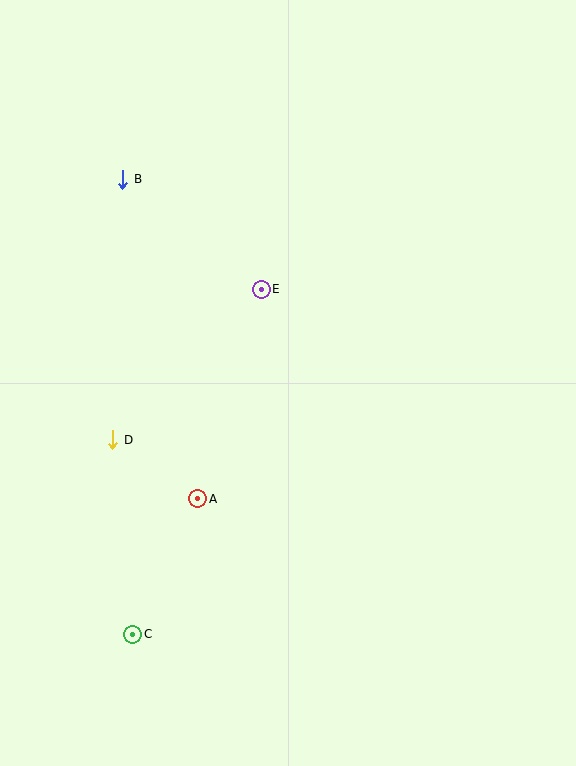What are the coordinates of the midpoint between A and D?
The midpoint between A and D is at (155, 469).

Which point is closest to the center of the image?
Point E at (261, 289) is closest to the center.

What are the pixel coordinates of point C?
Point C is at (133, 634).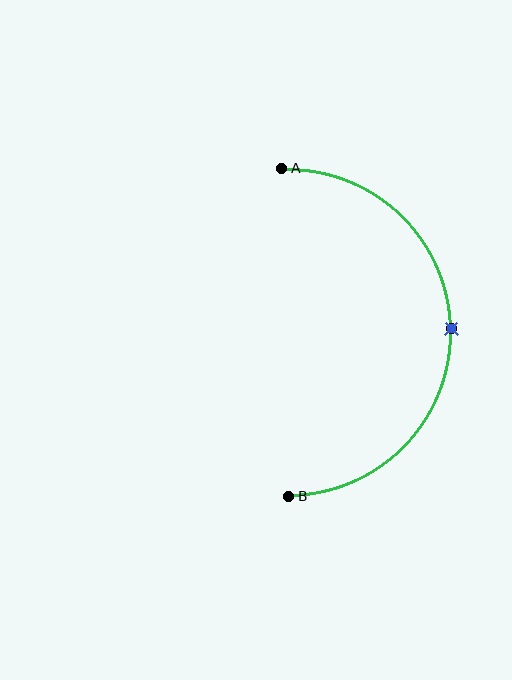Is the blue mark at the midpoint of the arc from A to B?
Yes. The blue mark lies on the arc at equal arc-length from both A and B — it is the arc midpoint.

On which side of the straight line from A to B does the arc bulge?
The arc bulges to the right of the straight line connecting A and B.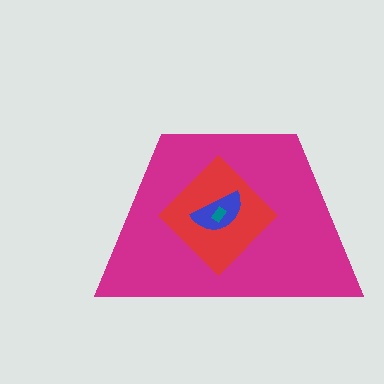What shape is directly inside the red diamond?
The blue semicircle.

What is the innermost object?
The teal rectangle.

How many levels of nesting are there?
4.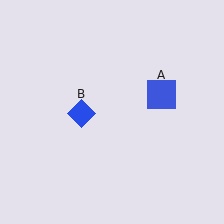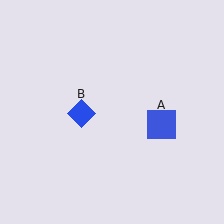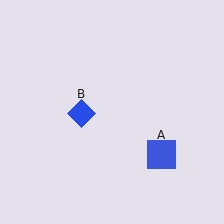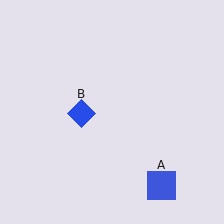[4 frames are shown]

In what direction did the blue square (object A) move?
The blue square (object A) moved down.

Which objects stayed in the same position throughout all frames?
Blue diamond (object B) remained stationary.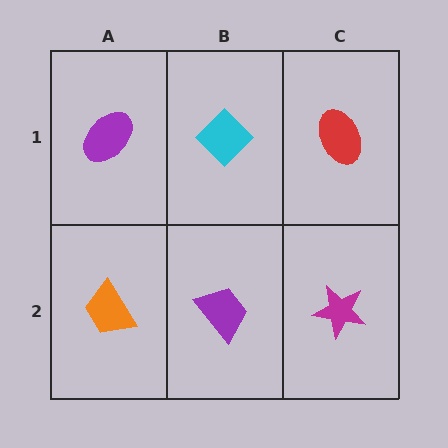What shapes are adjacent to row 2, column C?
A red ellipse (row 1, column C), a purple trapezoid (row 2, column B).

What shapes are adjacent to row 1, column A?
An orange trapezoid (row 2, column A), a cyan diamond (row 1, column B).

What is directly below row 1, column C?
A magenta star.